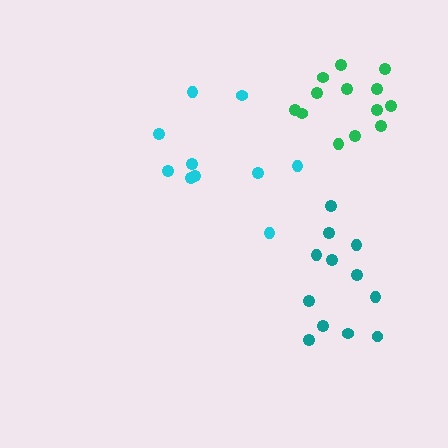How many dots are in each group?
Group 1: 13 dots, Group 2: 10 dots, Group 3: 12 dots (35 total).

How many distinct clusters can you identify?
There are 3 distinct clusters.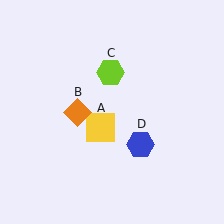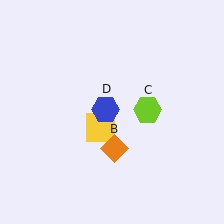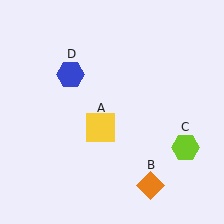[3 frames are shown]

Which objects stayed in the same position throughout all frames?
Yellow square (object A) remained stationary.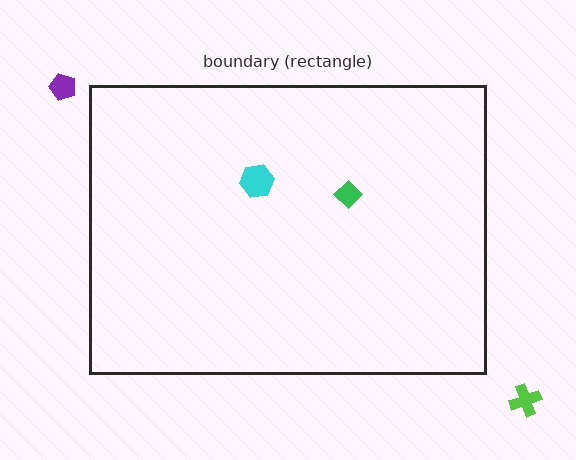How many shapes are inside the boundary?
2 inside, 2 outside.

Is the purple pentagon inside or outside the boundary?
Outside.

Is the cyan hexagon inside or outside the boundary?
Inside.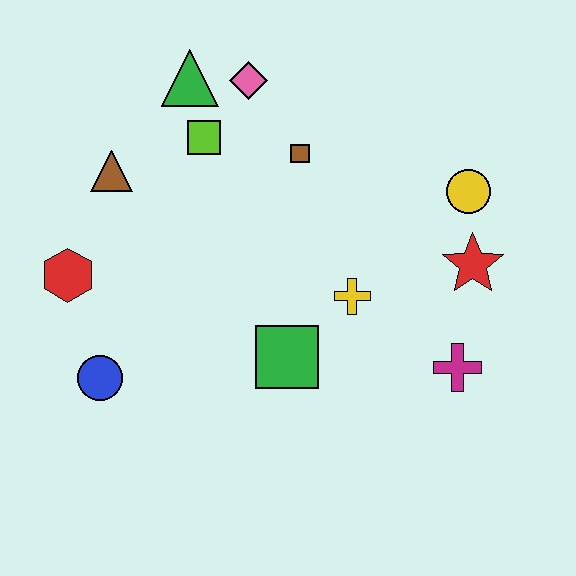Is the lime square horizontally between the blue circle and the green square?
Yes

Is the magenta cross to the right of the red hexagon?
Yes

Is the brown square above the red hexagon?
Yes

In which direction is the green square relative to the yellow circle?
The green square is to the left of the yellow circle.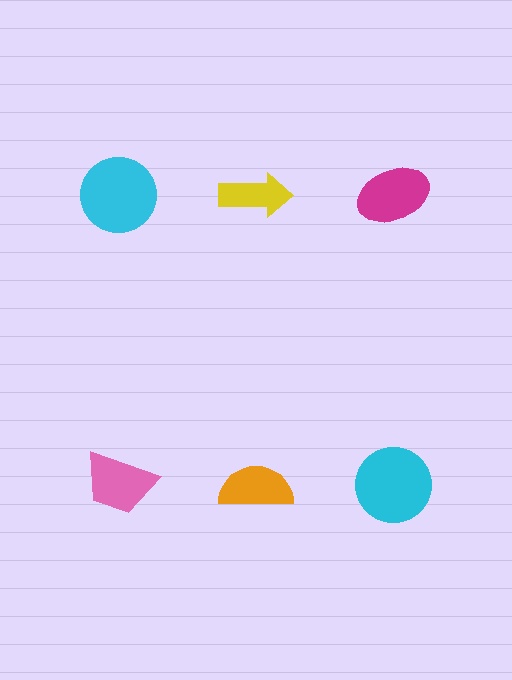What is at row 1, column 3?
A magenta ellipse.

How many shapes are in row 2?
3 shapes.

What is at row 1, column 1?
A cyan circle.